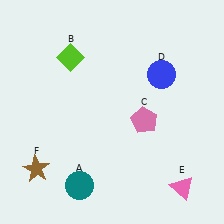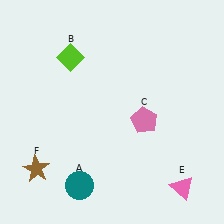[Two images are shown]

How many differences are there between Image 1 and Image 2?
There is 1 difference between the two images.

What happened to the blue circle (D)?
The blue circle (D) was removed in Image 2. It was in the top-right area of Image 1.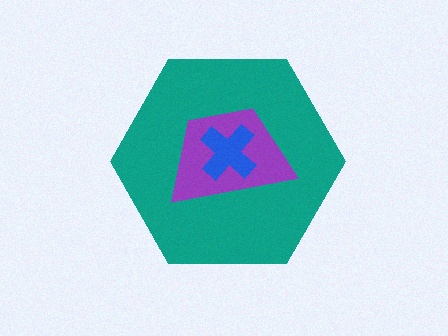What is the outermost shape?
The teal hexagon.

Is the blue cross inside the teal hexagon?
Yes.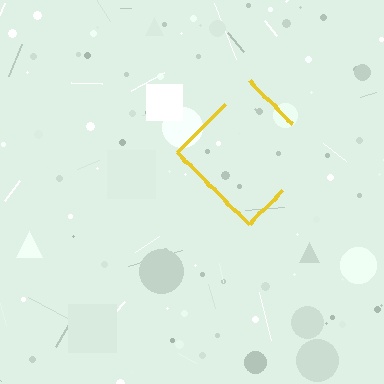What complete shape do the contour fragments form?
The contour fragments form a diamond.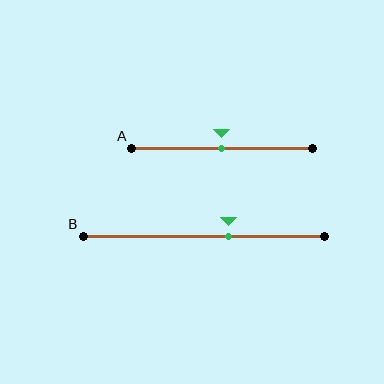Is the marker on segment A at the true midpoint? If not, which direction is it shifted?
Yes, the marker on segment A is at the true midpoint.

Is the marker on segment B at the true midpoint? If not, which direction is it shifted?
No, the marker on segment B is shifted to the right by about 10% of the segment length.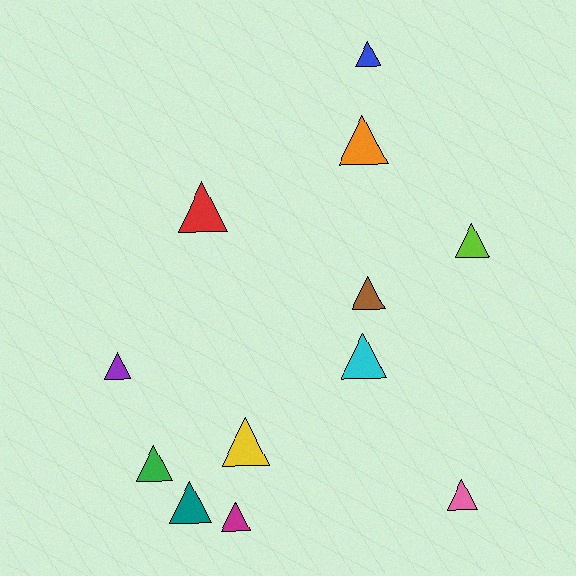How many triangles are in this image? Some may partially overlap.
There are 12 triangles.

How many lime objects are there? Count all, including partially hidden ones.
There is 1 lime object.